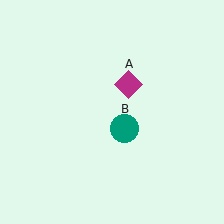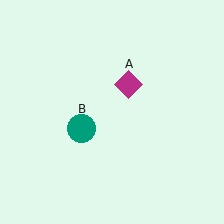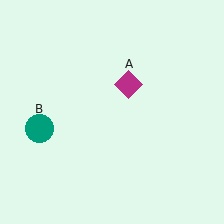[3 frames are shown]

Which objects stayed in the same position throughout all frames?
Magenta diamond (object A) remained stationary.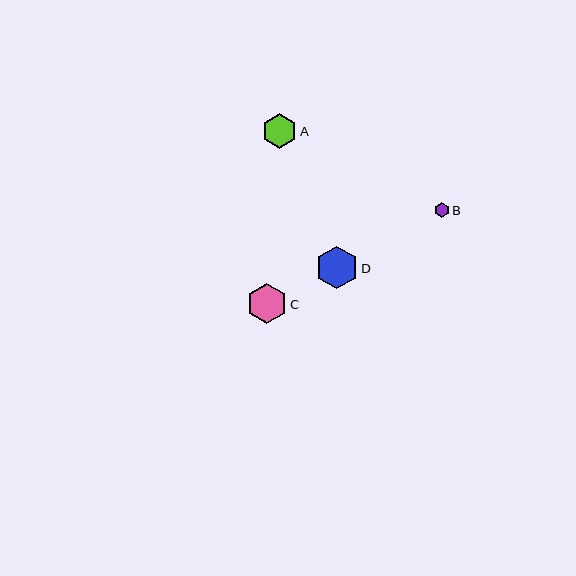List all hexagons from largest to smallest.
From largest to smallest: D, C, A, B.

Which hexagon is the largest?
Hexagon D is the largest with a size of approximately 43 pixels.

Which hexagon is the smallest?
Hexagon B is the smallest with a size of approximately 15 pixels.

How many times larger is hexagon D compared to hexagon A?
Hexagon D is approximately 1.2 times the size of hexagon A.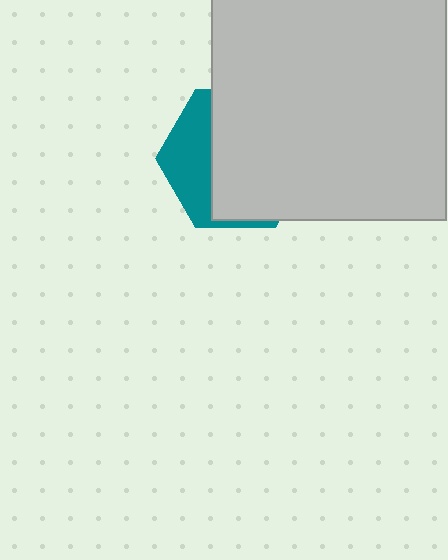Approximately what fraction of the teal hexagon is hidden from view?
Roughly 67% of the teal hexagon is hidden behind the light gray square.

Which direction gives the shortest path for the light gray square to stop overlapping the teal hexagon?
Moving right gives the shortest separation.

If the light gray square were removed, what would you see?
You would see the complete teal hexagon.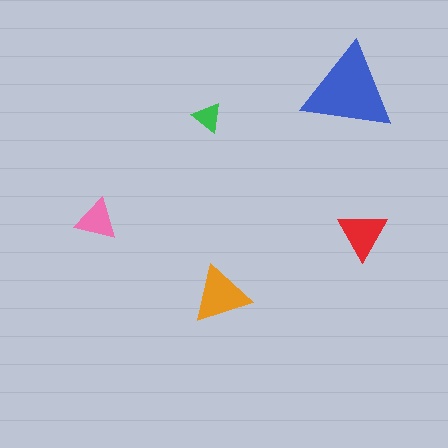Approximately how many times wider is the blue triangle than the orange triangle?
About 1.5 times wider.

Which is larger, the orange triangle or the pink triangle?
The orange one.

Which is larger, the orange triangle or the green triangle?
The orange one.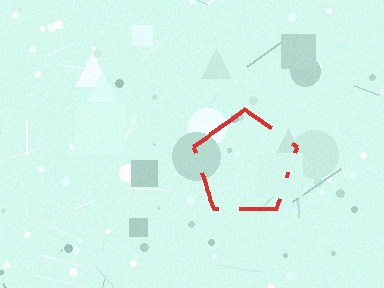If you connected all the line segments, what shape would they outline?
They would outline a pentagon.